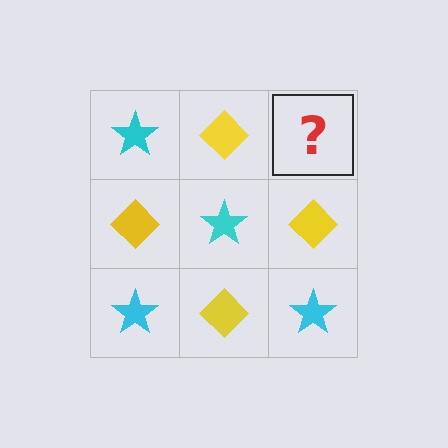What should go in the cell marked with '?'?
The missing cell should contain a cyan star.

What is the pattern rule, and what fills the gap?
The rule is that it alternates cyan star and yellow diamond in a checkerboard pattern. The gap should be filled with a cyan star.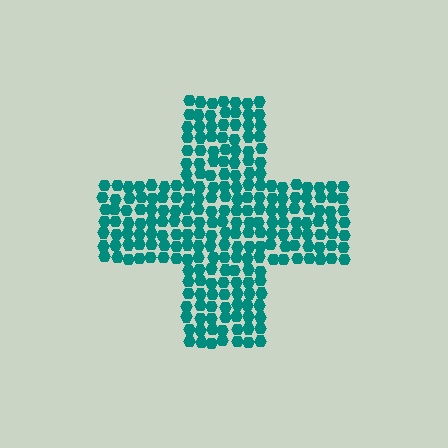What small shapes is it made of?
It is made of small hexagons.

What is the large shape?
The large shape is a cross.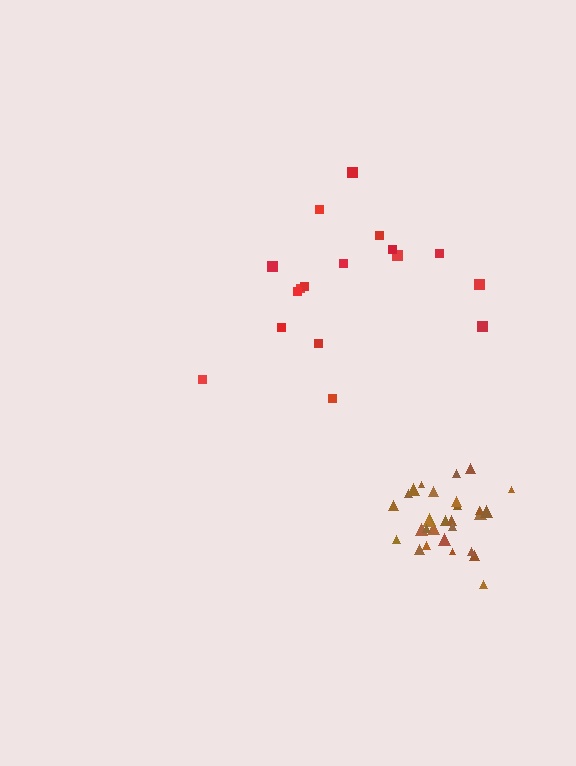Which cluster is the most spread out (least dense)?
Red.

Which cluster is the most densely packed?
Brown.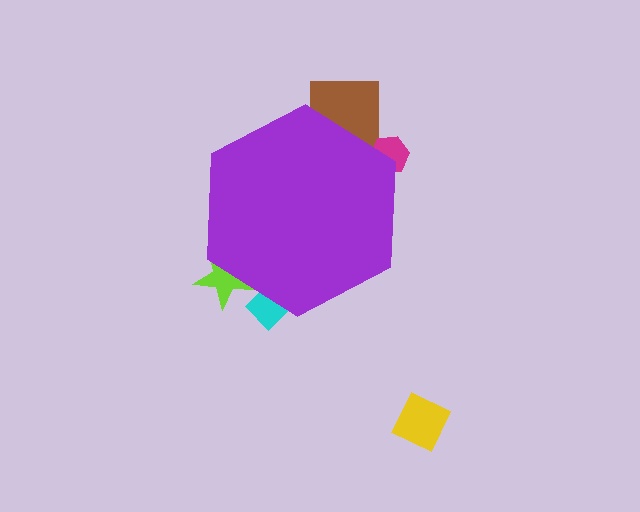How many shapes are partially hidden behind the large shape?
4 shapes are partially hidden.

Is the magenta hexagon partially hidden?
Yes, the magenta hexagon is partially hidden behind the purple hexagon.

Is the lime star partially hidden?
Yes, the lime star is partially hidden behind the purple hexagon.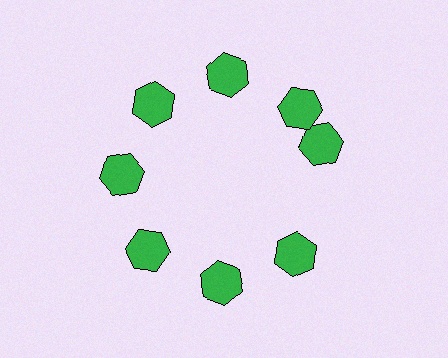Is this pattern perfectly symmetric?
No. The 8 green hexagons are arranged in a ring, but one element near the 3 o'clock position is rotated out of alignment along the ring, breaking the 8-fold rotational symmetry.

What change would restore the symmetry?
The symmetry would be restored by rotating it back into even spacing with its neighbors so that all 8 hexagons sit at equal angles and equal distance from the center.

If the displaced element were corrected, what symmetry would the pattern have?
It would have 8-fold rotational symmetry — the pattern would map onto itself every 45 degrees.